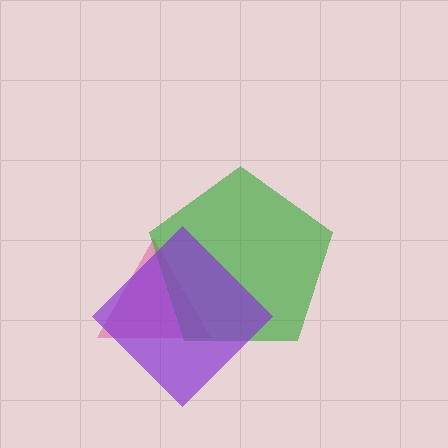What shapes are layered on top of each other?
The layered shapes are: a pink triangle, a green pentagon, a purple diamond.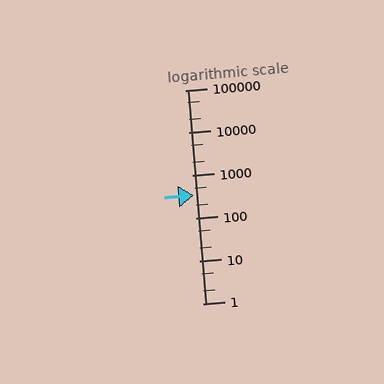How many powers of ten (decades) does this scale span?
The scale spans 5 decades, from 1 to 100000.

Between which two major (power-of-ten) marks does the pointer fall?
The pointer is between 100 and 1000.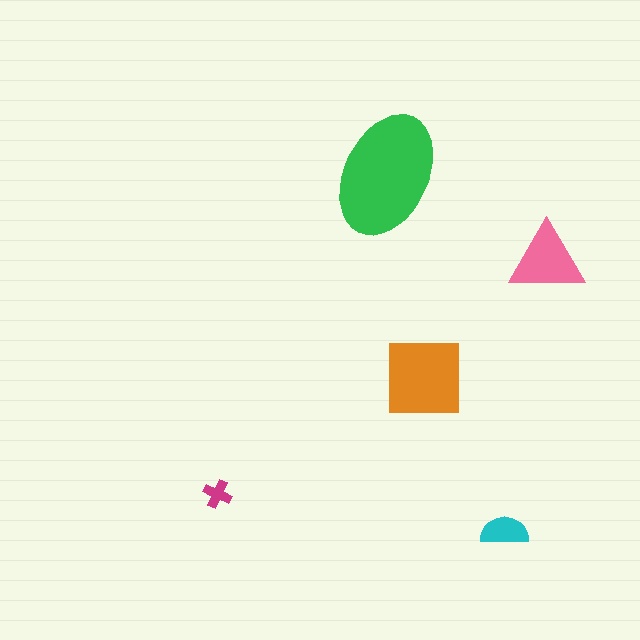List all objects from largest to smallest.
The green ellipse, the orange square, the pink triangle, the cyan semicircle, the magenta cross.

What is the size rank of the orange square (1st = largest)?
2nd.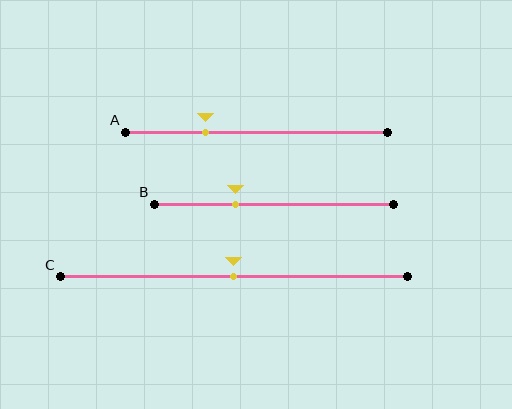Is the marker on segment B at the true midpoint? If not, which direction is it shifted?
No, the marker on segment B is shifted to the left by about 16% of the segment length.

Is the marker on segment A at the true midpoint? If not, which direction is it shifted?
No, the marker on segment A is shifted to the left by about 19% of the segment length.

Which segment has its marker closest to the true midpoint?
Segment C has its marker closest to the true midpoint.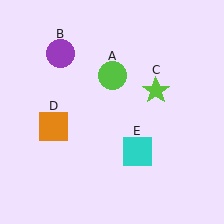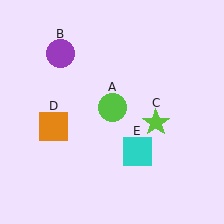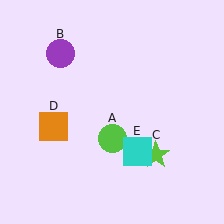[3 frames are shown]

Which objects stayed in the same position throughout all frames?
Purple circle (object B) and orange square (object D) and cyan square (object E) remained stationary.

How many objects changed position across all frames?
2 objects changed position: lime circle (object A), lime star (object C).